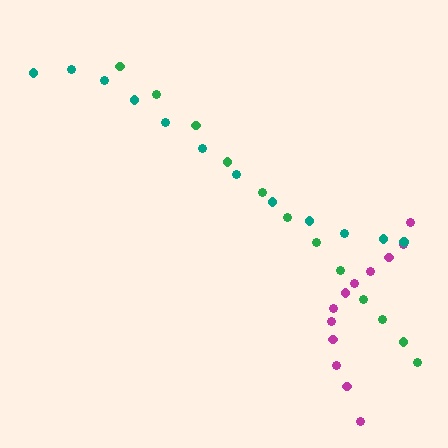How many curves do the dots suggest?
There are 3 distinct paths.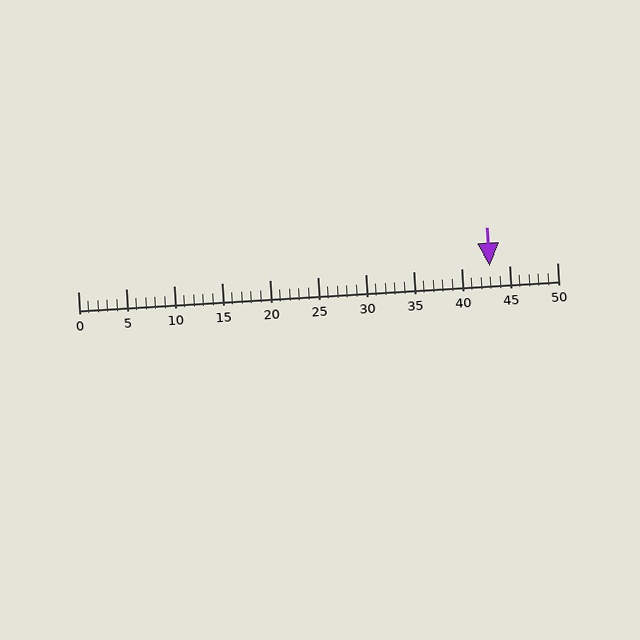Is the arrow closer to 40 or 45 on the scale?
The arrow is closer to 45.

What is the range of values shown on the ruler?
The ruler shows values from 0 to 50.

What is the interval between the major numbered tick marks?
The major tick marks are spaced 5 units apart.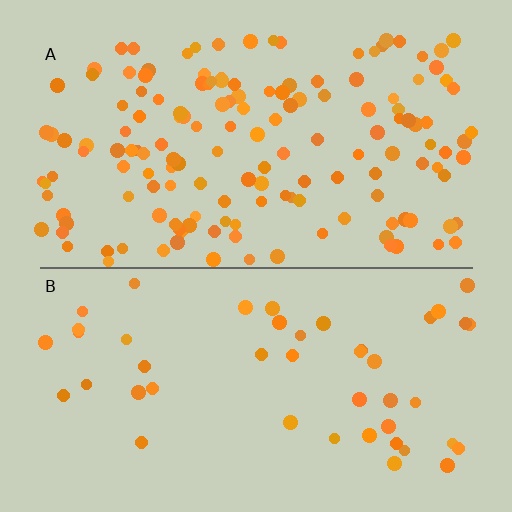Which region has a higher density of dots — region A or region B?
A (the top).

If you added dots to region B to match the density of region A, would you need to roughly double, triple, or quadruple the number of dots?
Approximately triple.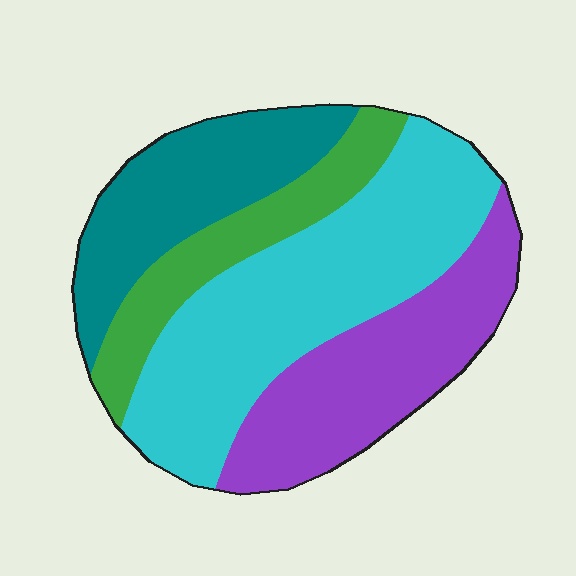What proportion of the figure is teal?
Teal takes up about one fifth (1/5) of the figure.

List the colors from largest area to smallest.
From largest to smallest: cyan, purple, teal, green.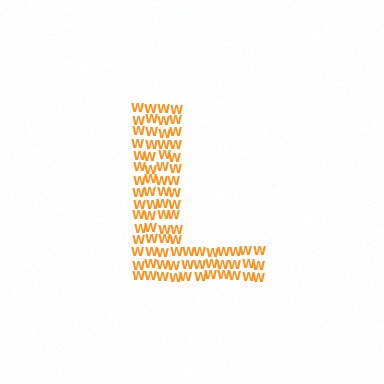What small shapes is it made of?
It is made of small letter W's.